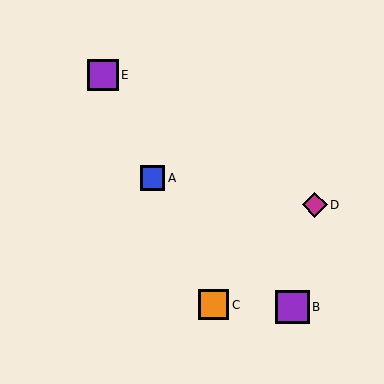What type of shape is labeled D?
Shape D is a magenta diamond.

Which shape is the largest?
The purple square (labeled B) is the largest.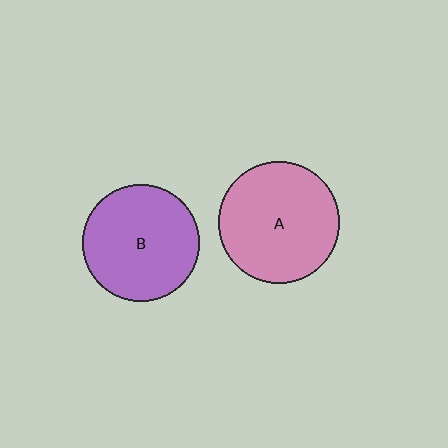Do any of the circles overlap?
No, none of the circles overlap.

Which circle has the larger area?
Circle A (pink).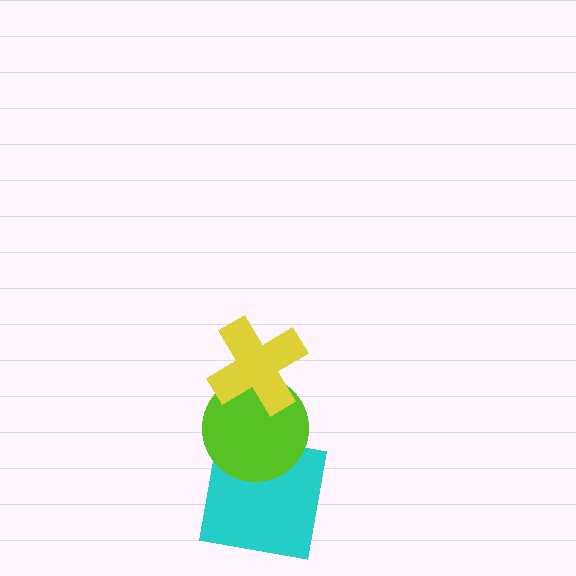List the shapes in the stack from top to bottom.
From top to bottom: the yellow cross, the lime circle, the cyan square.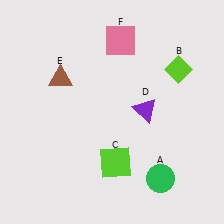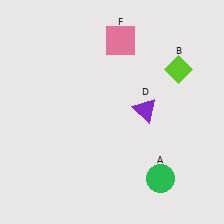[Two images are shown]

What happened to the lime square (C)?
The lime square (C) was removed in Image 2. It was in the bottom-right area of Image 1.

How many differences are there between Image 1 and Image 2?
There are 2 differences between the two images.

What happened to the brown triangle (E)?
The brown triangle (E) was removed in Image 2. It was in the top-left area of Image 1.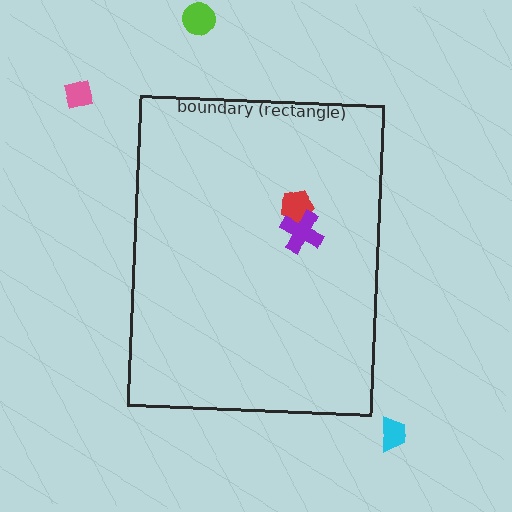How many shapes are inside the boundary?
2 inside, 3 outside.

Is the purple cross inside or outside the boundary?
Inside.